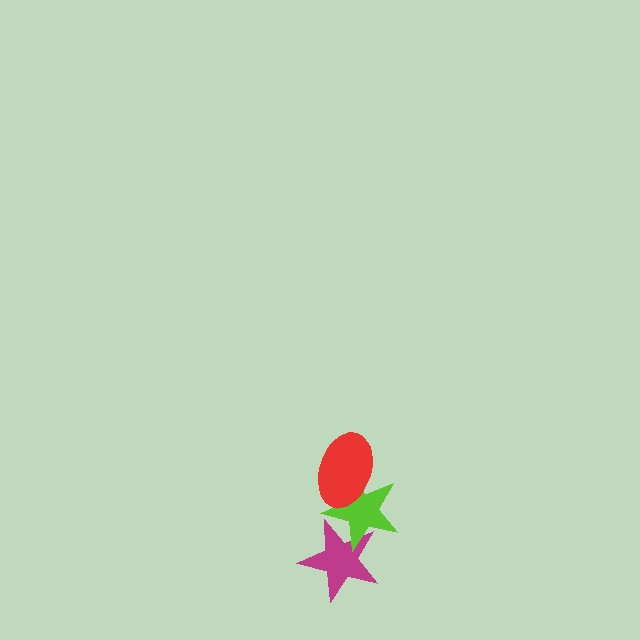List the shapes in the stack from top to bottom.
From top to bottom: the red ellipse, the lime star, the magenta star.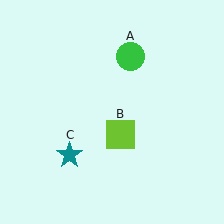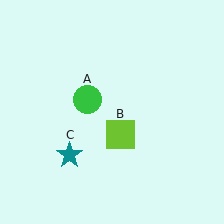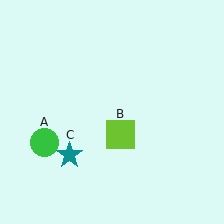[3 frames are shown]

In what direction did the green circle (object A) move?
The green circle (object A) moved down and to the left.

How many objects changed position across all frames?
1 object changed position: green circle (object A).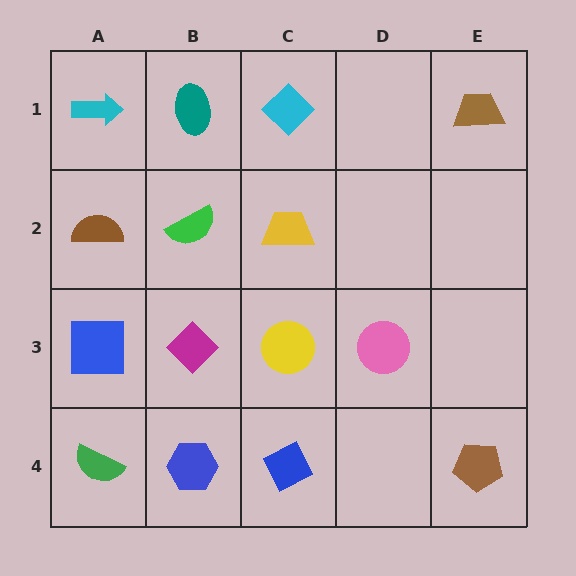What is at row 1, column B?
A teal ellipse.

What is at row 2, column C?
A yellow trapezoid.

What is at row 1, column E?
A brown trapezoid.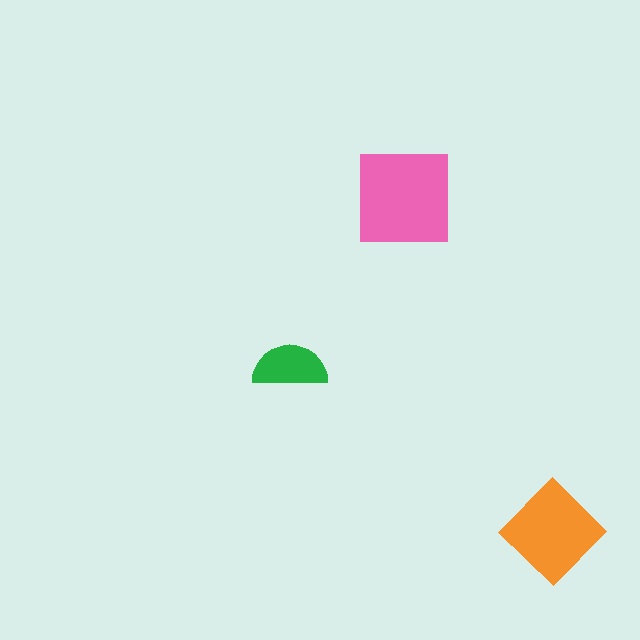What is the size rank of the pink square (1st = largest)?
1st.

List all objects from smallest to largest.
The green semicircle, the orange diamond, the pink square.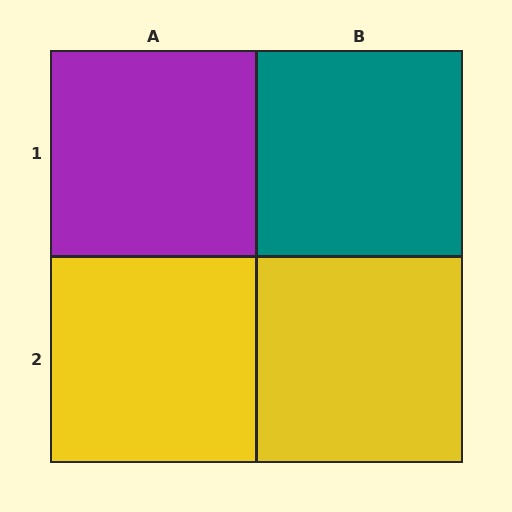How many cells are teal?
1 cell is teal.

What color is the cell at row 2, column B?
Yellow.